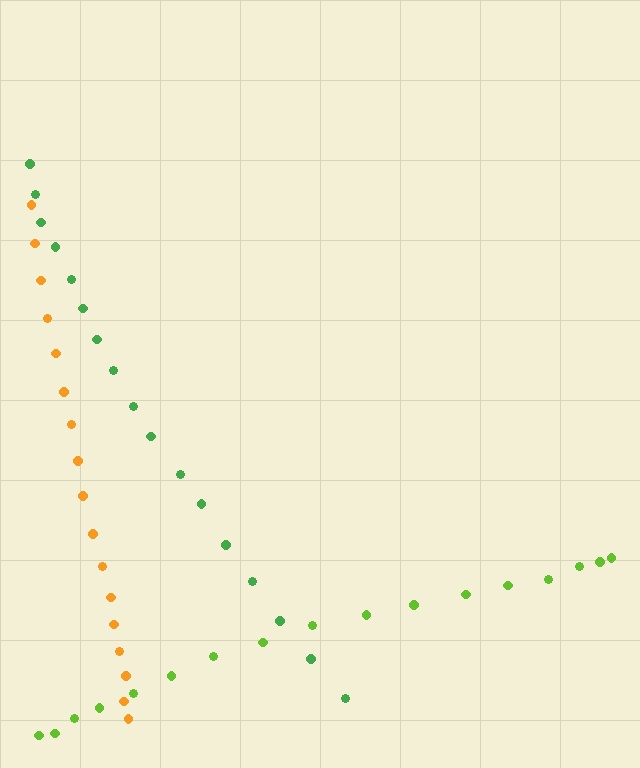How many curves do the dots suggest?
There are 3 distinct paths.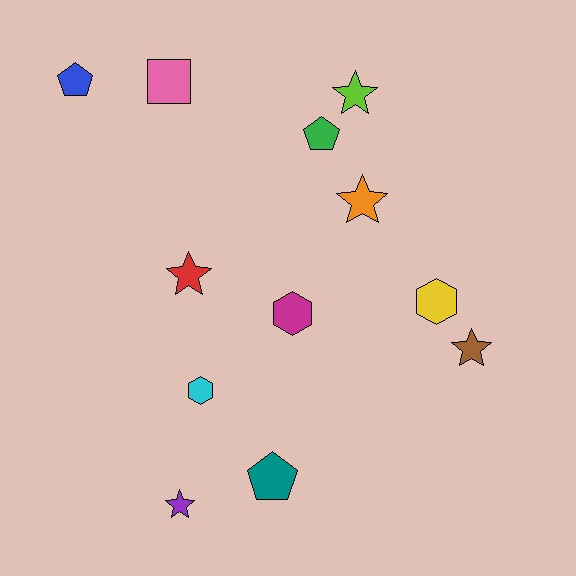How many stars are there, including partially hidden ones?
There are 5 stars.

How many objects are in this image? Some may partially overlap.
There are 12 objects.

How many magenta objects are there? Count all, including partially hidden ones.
There is 1 magenta object.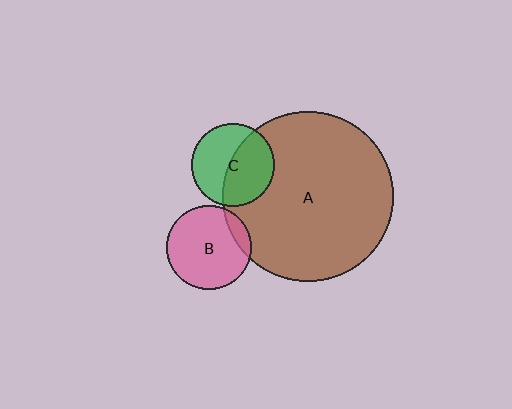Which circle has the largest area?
Circle A (brown).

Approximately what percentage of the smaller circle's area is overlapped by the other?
Approximately 50%.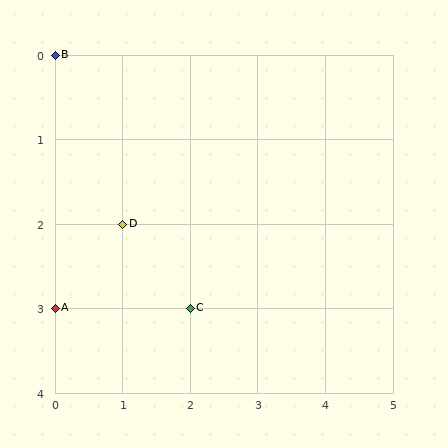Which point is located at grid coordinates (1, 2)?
Point D is at (1, 2).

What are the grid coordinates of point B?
Point B is at grid coordinates (0, 0).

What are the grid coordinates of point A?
Point A is at grid coordinates (0, 3).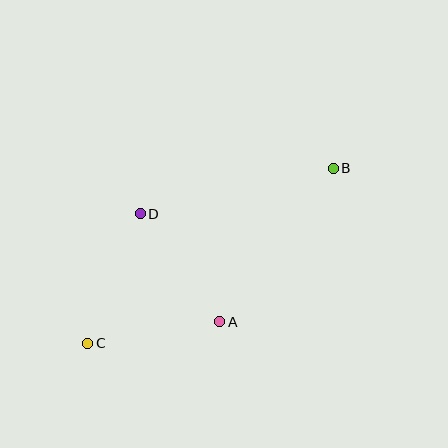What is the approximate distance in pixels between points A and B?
The distance between A and B is approximately 191 pixels.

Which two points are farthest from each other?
Points B and C are farthest from each other.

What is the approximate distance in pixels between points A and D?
The distance between A and D is approximately 134 pixels.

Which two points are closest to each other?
Points A and C are closest to each other.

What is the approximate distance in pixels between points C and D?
The distance between C and D is approximately 140 pixels.